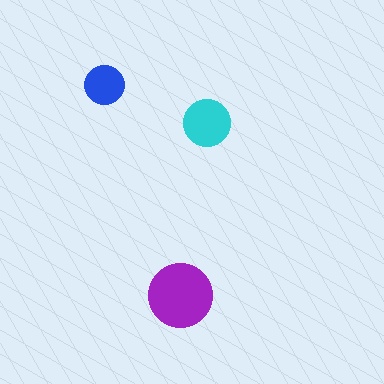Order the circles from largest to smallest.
the purple one, the cyan one, the blue one.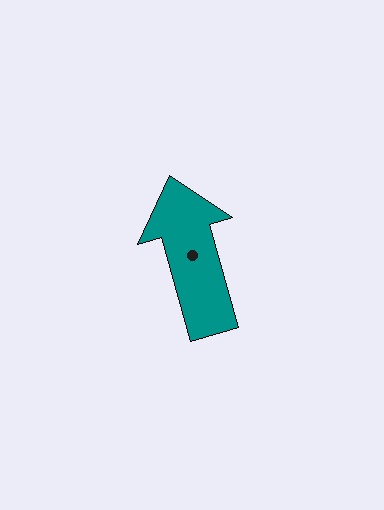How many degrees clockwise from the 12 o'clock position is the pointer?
Approximately 344 degrees.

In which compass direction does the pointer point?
North.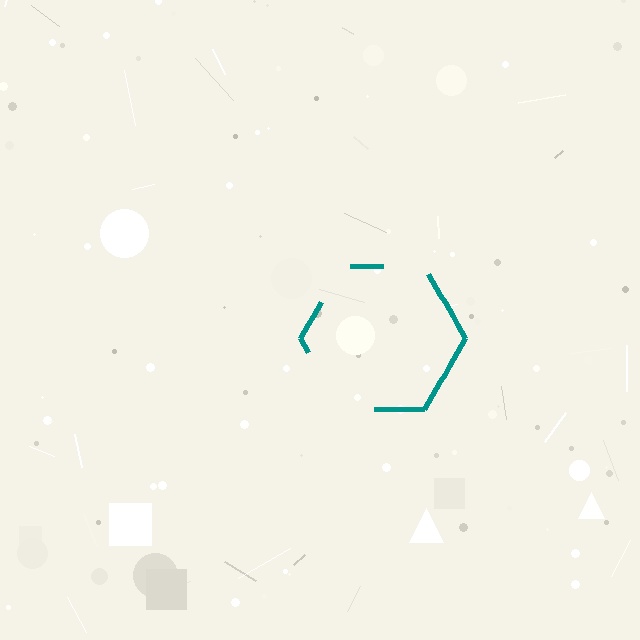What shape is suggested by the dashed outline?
The dashed outline suggests a hexagon.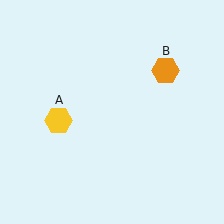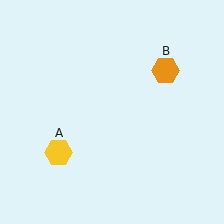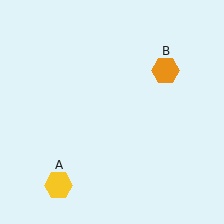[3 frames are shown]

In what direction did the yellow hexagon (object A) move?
The yellow hexagon (object A) moved down.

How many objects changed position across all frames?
1 object changed position: yellow hexagon (object A).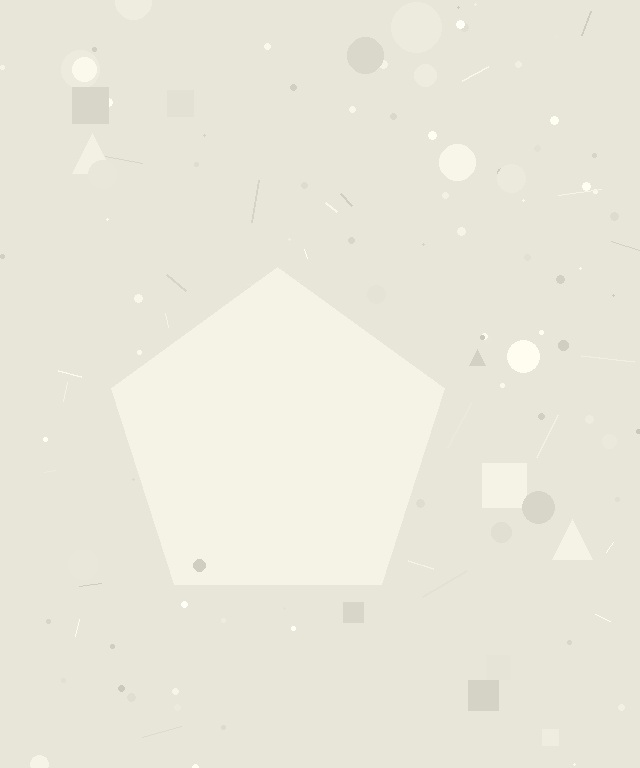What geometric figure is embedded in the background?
A pentagon is embedded in the background.